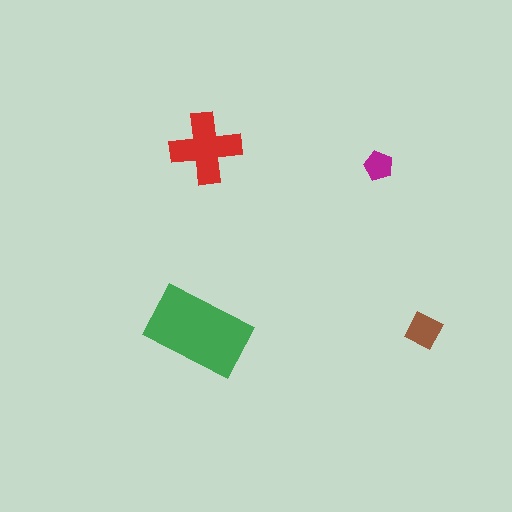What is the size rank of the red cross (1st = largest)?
2nd.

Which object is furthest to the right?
The brown square is rightmost.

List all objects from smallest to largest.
The magenta pentagon, the brown square, the red cross, the green rectangle.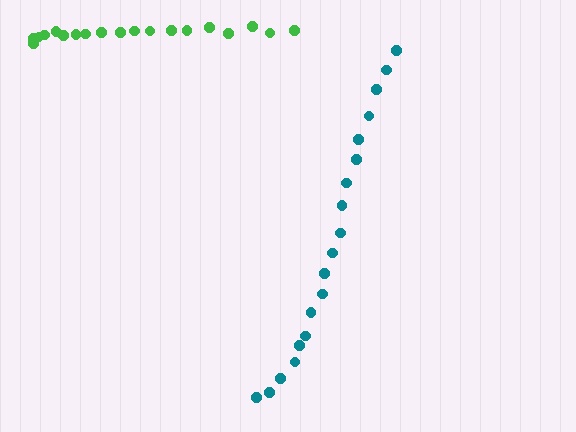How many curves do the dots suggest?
There are 2 distinct paths.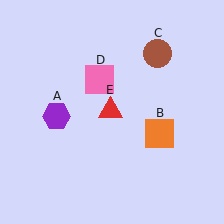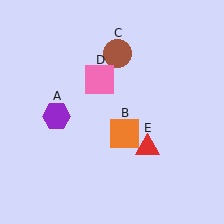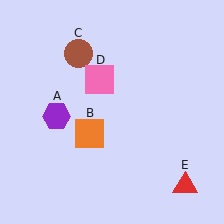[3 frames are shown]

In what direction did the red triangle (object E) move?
The red triangle (object E) moved down and to the right.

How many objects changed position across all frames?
3 objects changed position: orange square (object B), brown circle (object C), red triangle (object E).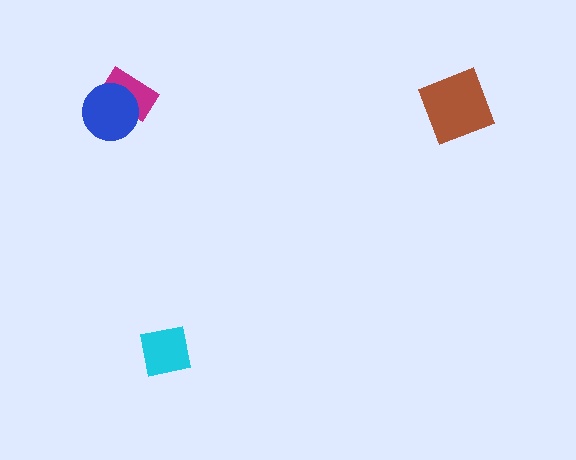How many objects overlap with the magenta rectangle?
1 object overlaps with the magenta rectangle.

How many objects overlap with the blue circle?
1 object overlaps with the blue circle.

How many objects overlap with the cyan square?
0 objects overlap with the cyan square.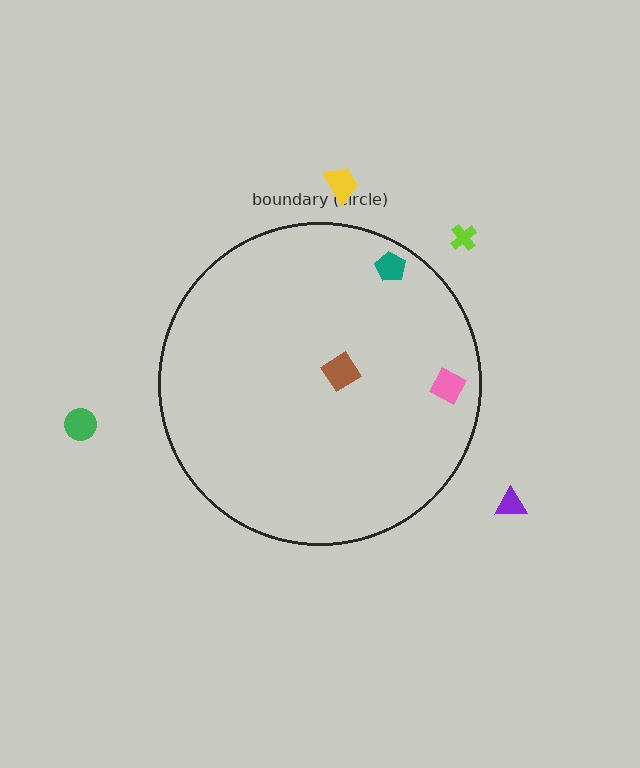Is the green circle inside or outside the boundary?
Outside.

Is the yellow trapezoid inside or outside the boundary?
Outside.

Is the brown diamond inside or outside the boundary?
Inside.